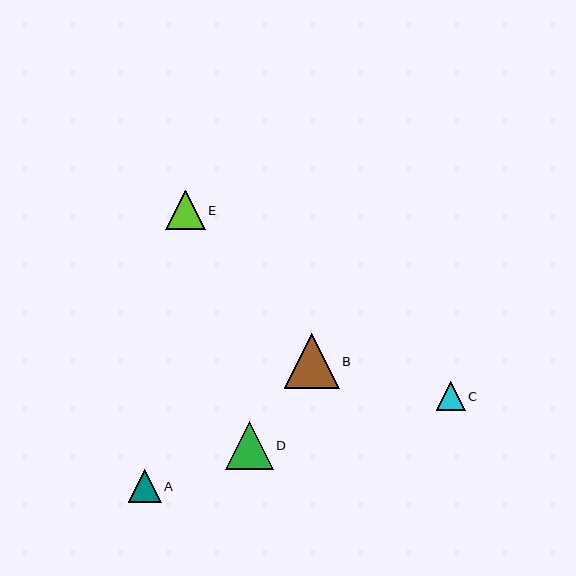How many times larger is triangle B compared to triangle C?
Triangle B is approximately 1.9 times the size of triangle C.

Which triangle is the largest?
Triangle B is the largest with a size of approximately 55 pixels.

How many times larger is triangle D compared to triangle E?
Triangle D is approximately 1.2 times the size of triangle E.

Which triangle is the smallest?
Triangle C is the smallest with a size of approximately 29 pixels.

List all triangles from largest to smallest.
From largest to smallest: B, D, E, A, C.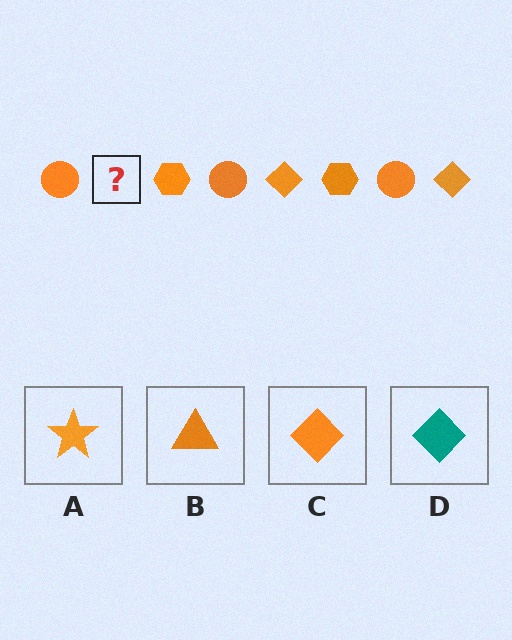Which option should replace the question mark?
Option C.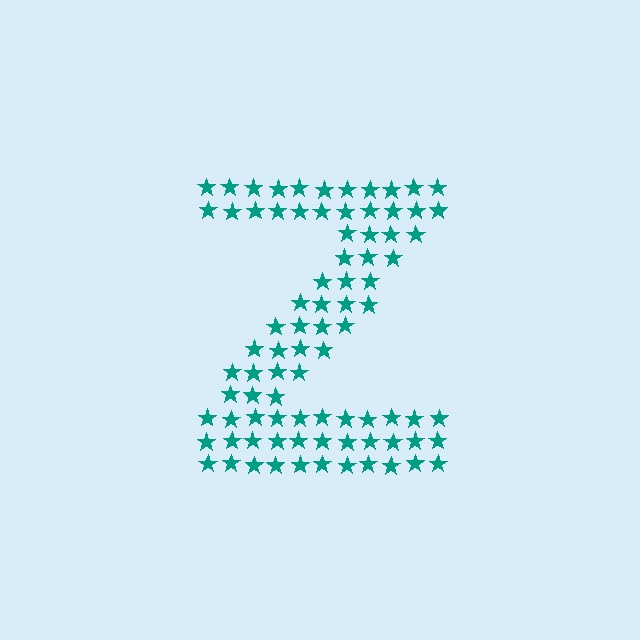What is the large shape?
The large shape is the letter Z.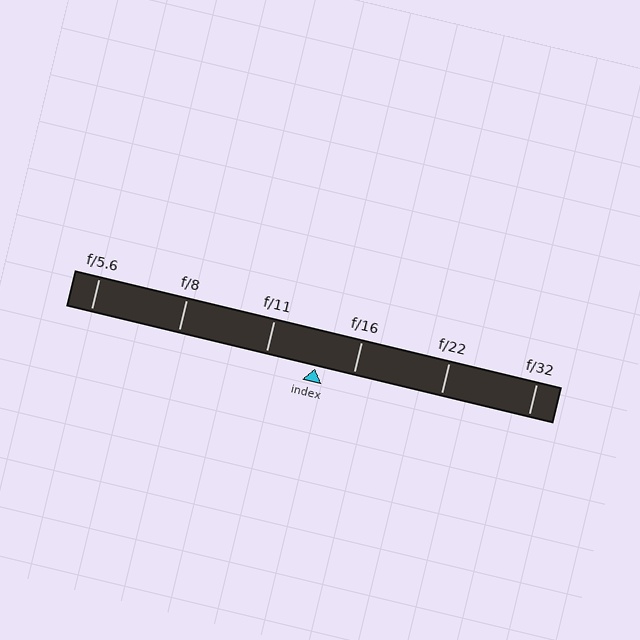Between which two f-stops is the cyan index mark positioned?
The index mark is between f/11 and f/16.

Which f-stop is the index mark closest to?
The index mark is closest to f/16.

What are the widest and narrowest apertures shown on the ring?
The widest aperture shown is f/5.6 and the narrowest is f/32.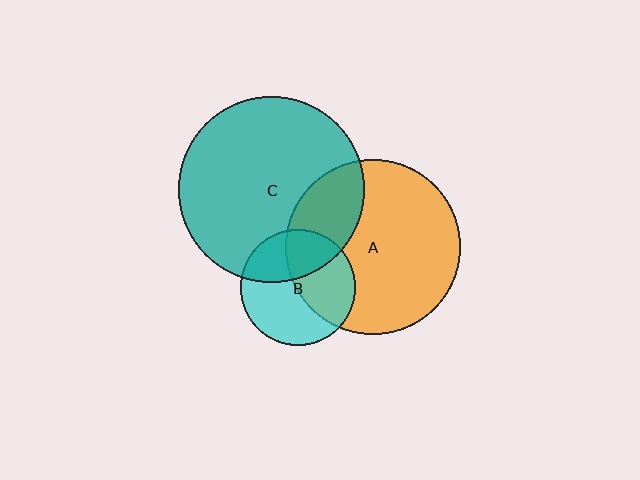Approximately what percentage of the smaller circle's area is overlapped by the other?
Approximately 45%.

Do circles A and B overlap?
Yes.